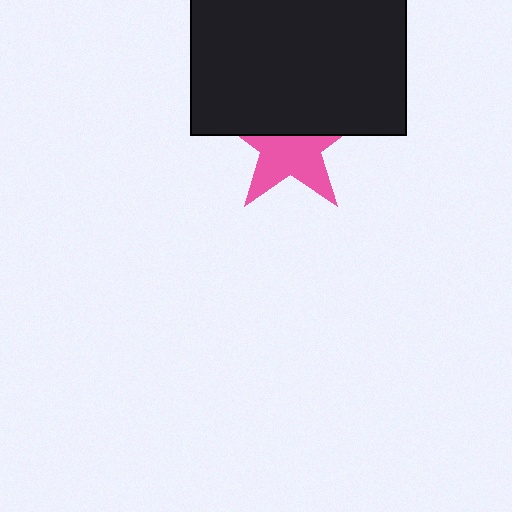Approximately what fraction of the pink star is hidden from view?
Roughly 45% of the pink star is hidden behind the black rectangle.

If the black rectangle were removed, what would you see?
You would see the complete pink star.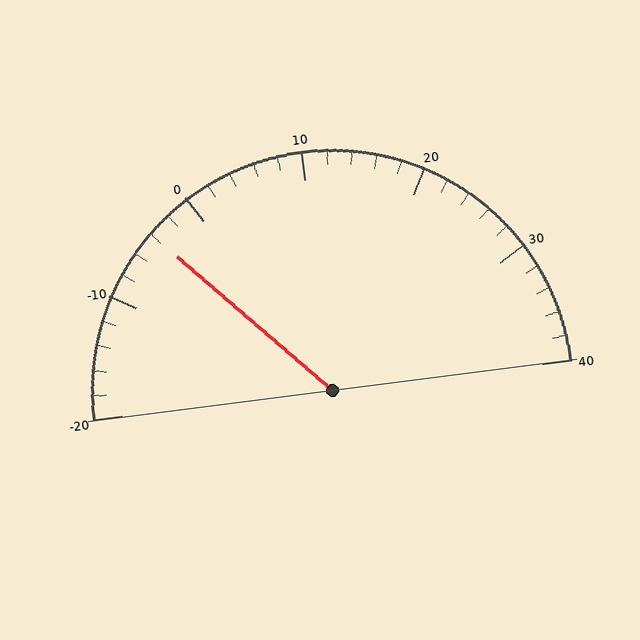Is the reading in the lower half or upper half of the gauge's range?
The reading is in the lower half of the range (-20 to 40).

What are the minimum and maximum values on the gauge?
The gauge ranges from -20 to 40.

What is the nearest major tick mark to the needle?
The nearest major tick mark is 0.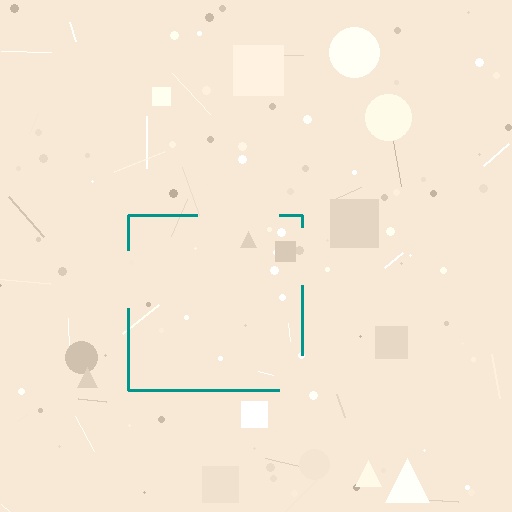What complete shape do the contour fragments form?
The contour fragments form a square.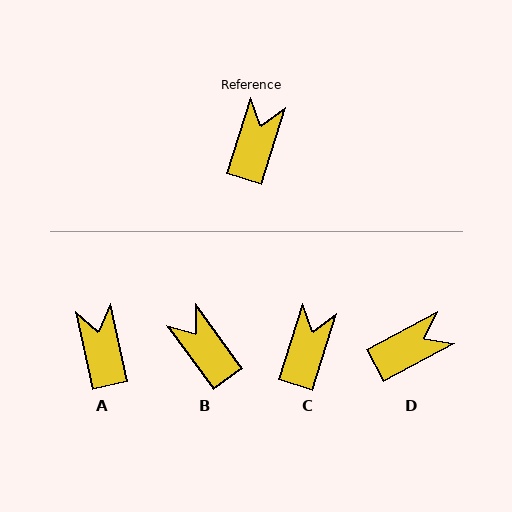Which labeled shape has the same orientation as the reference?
C.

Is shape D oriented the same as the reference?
No, it is off by about 44 degrees.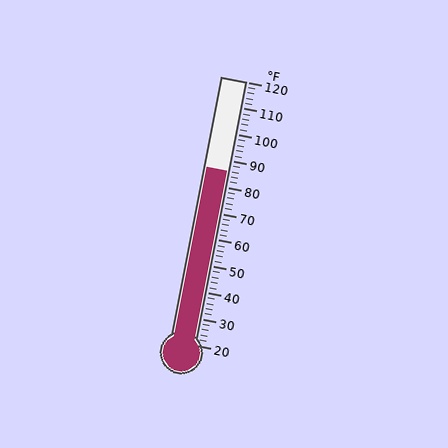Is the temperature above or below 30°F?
The temperature is above 30°F.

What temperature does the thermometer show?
The thermometer shows approximately 86°F.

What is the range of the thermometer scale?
The thermometer scale ranges from 20°F to 120°F.